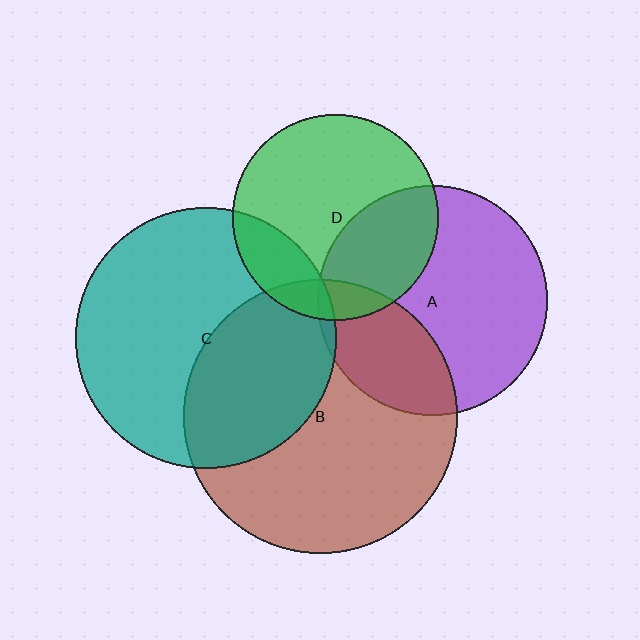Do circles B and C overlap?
Yes.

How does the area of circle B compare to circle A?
Approximately 1.4 times.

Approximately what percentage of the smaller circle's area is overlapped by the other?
Approximately 40%.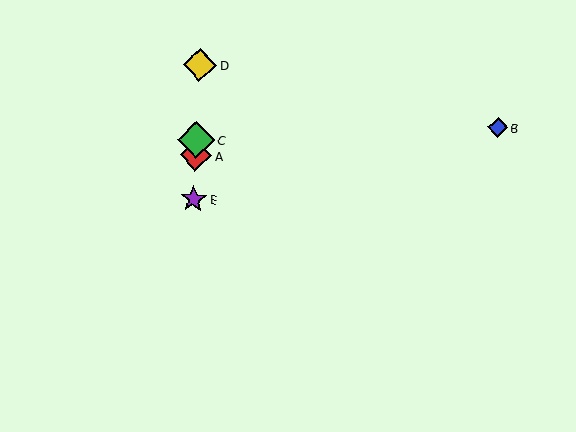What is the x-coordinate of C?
Object C is at x≈196.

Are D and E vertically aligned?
Yes, both are at x≈200.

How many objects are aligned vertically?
4 objects (A, C, D, E) are aligned vertically.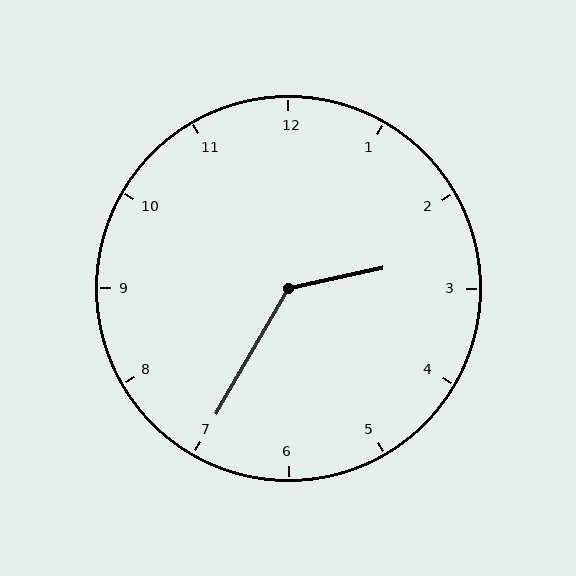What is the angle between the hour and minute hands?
Approximately 132 degrees.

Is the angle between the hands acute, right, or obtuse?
It is obtuse.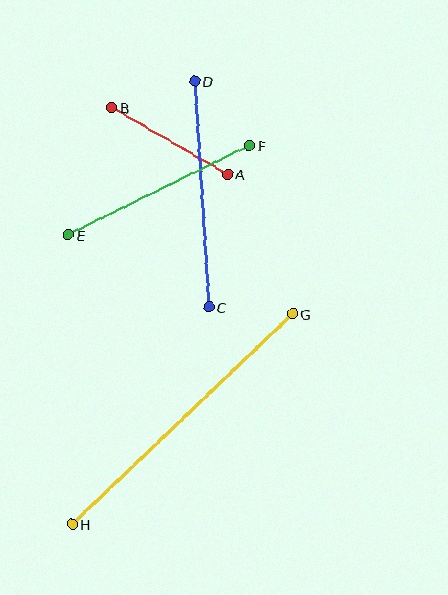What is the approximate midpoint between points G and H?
The midpoint is at approximately (182, 419) pixels.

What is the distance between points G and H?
The distance is approximately 305 pixels.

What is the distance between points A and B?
The distance is approximately 133 pixels.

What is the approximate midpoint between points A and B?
The midpoint is at approximately (170, 141) pixels.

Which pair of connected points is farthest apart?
Points G and H are farthest apart.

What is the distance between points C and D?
The distance is approximately 226 pixels.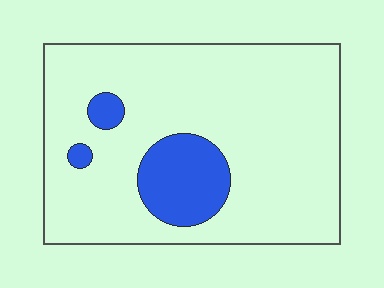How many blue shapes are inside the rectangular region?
3.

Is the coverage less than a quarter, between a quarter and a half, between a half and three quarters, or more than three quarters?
Less than a quarter.